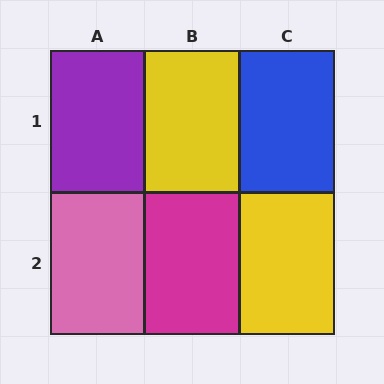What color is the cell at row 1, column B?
Yellow.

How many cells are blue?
1 cell is blue.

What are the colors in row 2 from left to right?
Pink, magenta, yellow.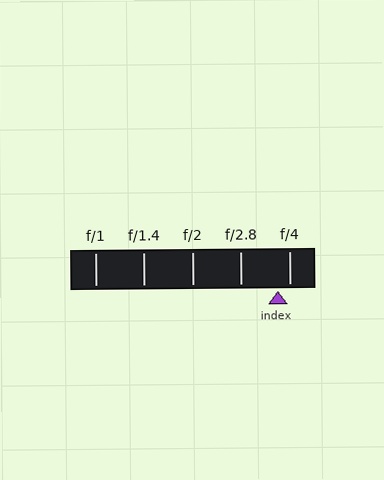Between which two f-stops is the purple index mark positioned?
The index mark is between f/2.8 and f/4.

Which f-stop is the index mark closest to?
The index mark is closest to f/4.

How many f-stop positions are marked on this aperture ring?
There are 5 f-stop positions marked.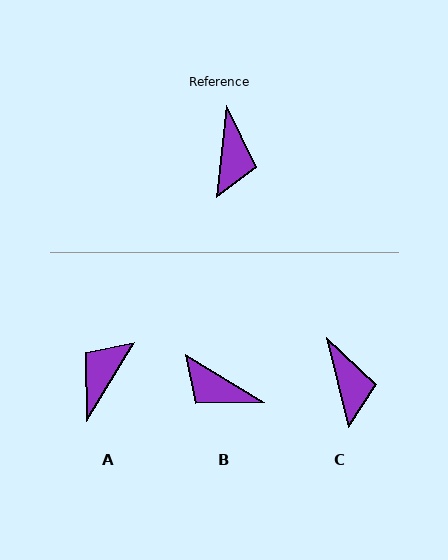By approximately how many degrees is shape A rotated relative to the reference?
Approximately 155 degrees counter-clockwise.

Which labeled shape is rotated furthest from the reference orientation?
A, about 155 degrees away.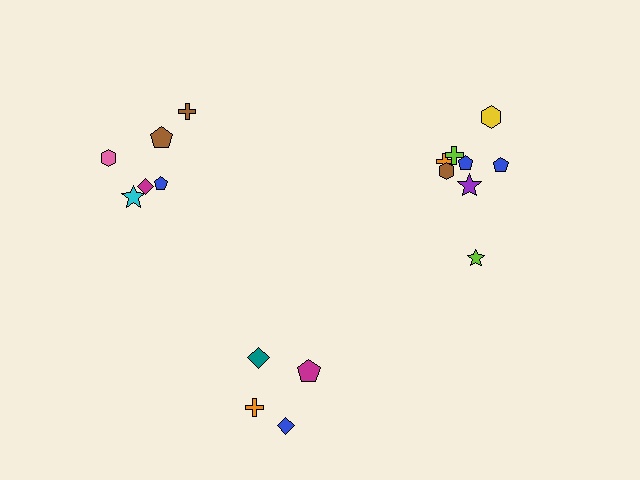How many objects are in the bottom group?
There are 4 objects.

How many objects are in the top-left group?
There are 6 objects.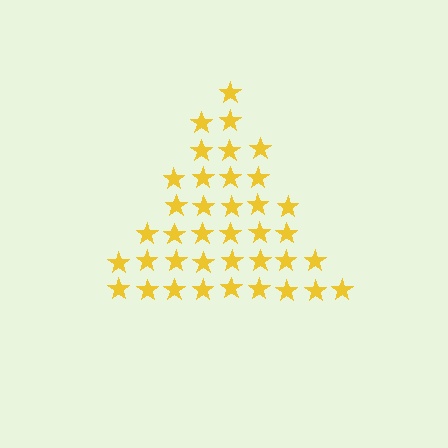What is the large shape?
The large shape is a triangle.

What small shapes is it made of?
It is made of small stars.